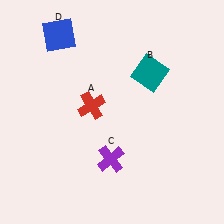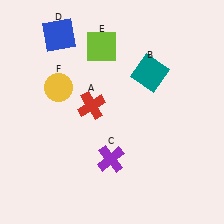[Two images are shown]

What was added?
A lime square (E), a yellow circle (F) were added in Image 2.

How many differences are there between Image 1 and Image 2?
There are 2 differences between the two images.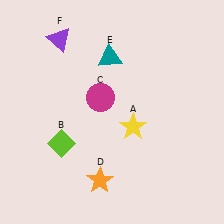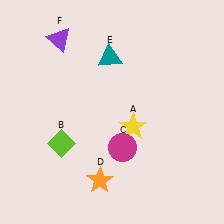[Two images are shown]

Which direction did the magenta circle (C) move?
The magenta circle (C) moved down.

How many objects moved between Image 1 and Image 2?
1 object moved between the two images.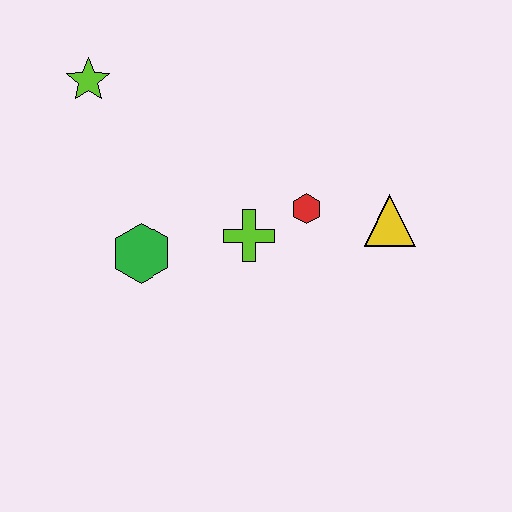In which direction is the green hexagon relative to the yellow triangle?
The green hexagon is to the left of the yellow triangle.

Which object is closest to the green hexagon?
The lime cross is closest to the green hexagon.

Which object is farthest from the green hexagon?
The yellow triangle is farthest from the green hexagon.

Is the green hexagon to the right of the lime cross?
No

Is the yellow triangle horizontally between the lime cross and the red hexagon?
No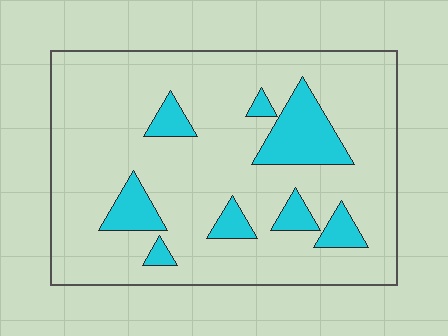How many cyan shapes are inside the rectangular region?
8.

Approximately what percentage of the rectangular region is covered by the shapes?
Approximately 15%.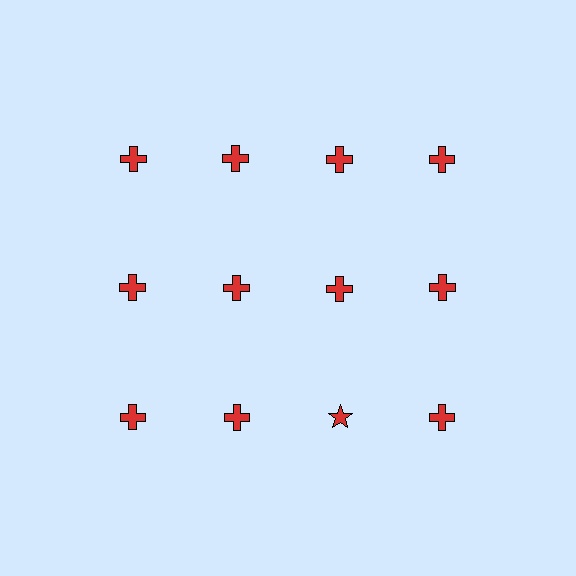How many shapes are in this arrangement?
There are 12 shapes arranged in a grid pattern.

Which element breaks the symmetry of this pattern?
The red star in the third row, center column breaks the symmetry. All other shapes are red crosses.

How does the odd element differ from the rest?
It has a different shape: star instead of cross.